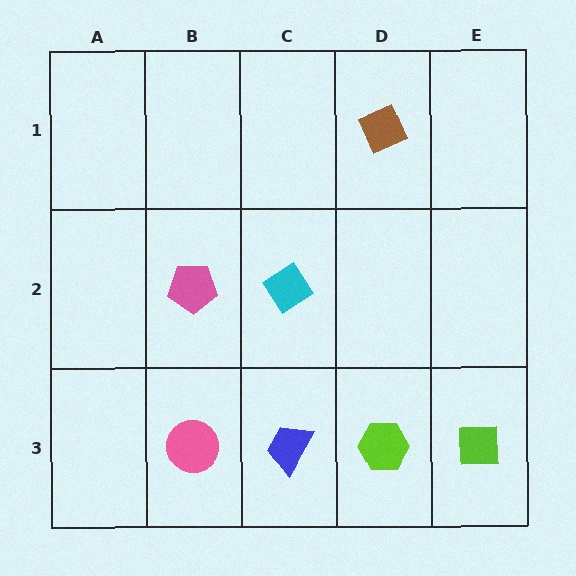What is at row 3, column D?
A lime hexagon.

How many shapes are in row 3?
4 shapes.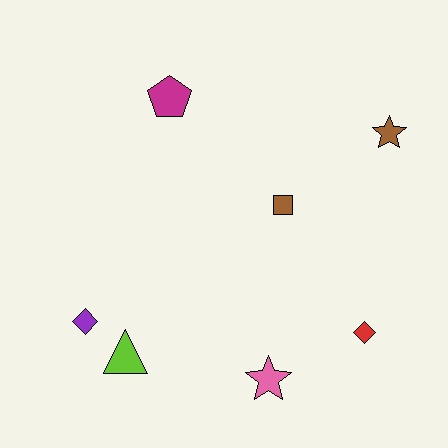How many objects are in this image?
There are 7 objects.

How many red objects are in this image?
There is 1 red object.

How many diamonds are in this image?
There are 2 diamonds.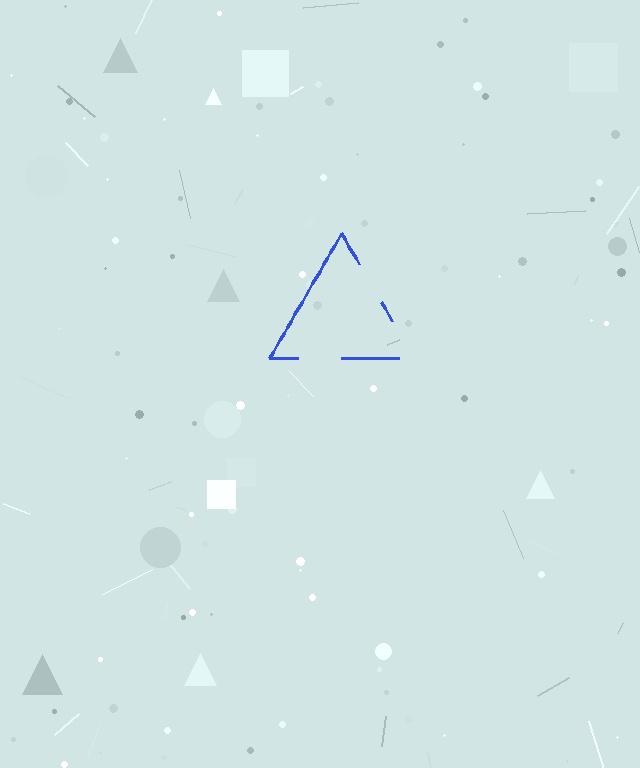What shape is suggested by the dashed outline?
The dashed outline suggests a triangle.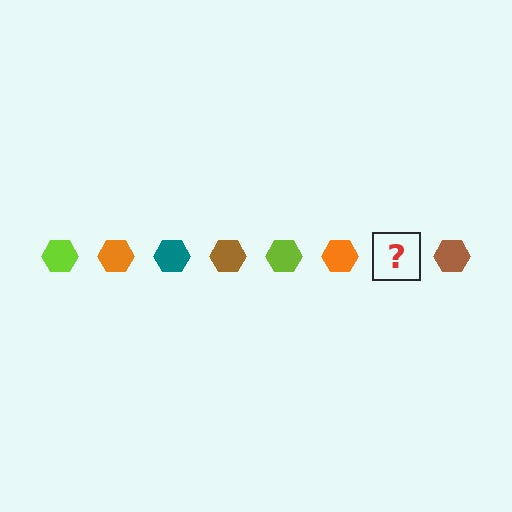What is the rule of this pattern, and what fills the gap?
The rule is that the pattern cycles through lime, orange, teal, brown hexagons. The gap should be filled with a teal hexagon.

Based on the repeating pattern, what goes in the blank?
The blank should be a teal hexagon.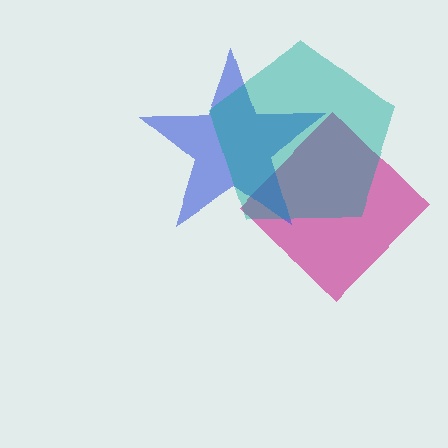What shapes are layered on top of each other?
The layered shapes are: a magenta diamond, a blue star, a teal pentagon.